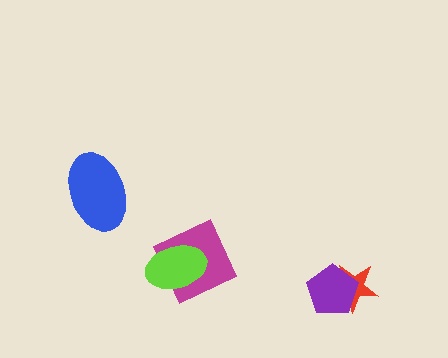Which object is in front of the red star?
The purple pentagon is in front of the red star.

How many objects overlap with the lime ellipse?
1 object overlaps with the lime ellipse.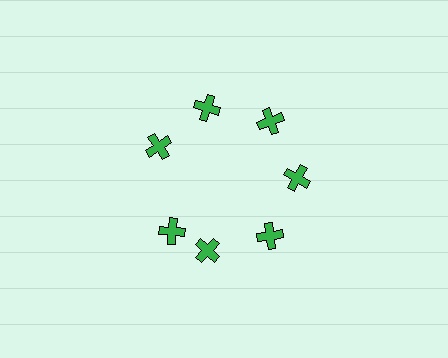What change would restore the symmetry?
The symmetry would be restored by rotating it back into even spacing with its neighbors so that all 7 crosses sit at equal angles and equal distance from the center.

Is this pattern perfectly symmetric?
No. The 7 green crosses are arranged in a ring, but one element near the 8 o'clock position is rotated out of alignment along the ring, breaking the 7-fold rotational symmetry.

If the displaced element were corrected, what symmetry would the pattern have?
It would have 7-fold rotational symmetry — the pattern would map onto itself every 51 degrees.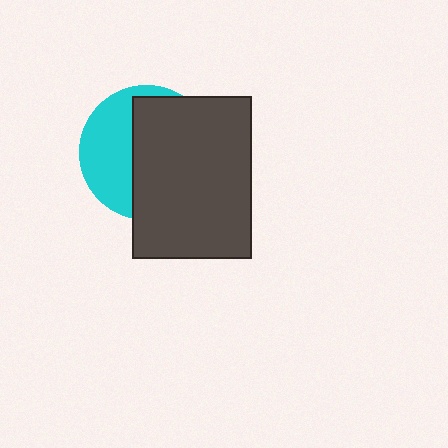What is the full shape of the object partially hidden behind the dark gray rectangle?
The partially hidden object is a cyan circle.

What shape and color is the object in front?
The object in front is a dark gray rectangle.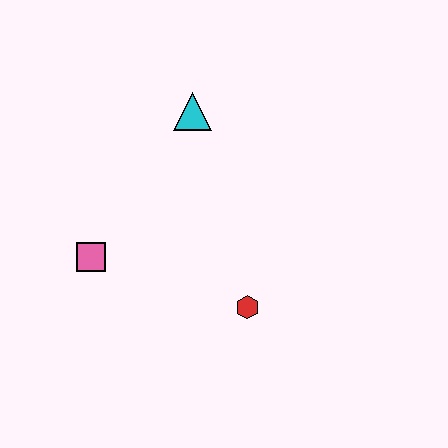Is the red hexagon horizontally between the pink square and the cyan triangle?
No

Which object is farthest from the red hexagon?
The cyan triangle is farthest from the red hexagon.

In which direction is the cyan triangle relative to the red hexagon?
The cyan triangle is above the red hexagon.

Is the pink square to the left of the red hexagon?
Yes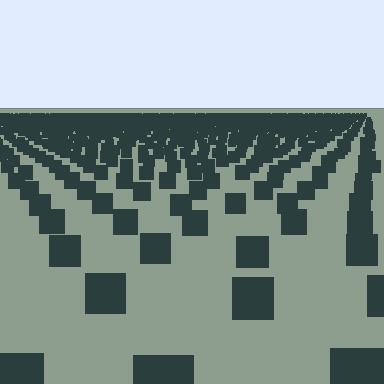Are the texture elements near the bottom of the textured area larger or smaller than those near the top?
Larger. Near the bottom, elements are closer to the viewer and appear at a bigger on-screen size.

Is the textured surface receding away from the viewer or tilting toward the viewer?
The surface is receding away from the viewer. Texture elements get smaller and denser toward the top.